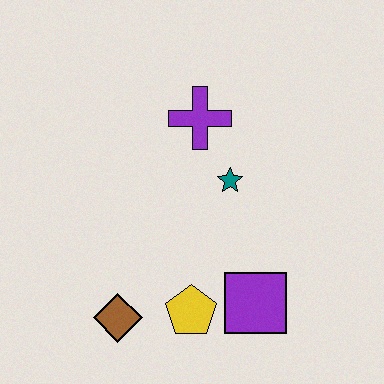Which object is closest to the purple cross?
The teal star is closest to the purple cross.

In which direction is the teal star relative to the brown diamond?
The teal star is above the brown diamond.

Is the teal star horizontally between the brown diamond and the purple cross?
No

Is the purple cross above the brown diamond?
Yes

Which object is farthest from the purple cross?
The brown diamond is farthest from the purple cross.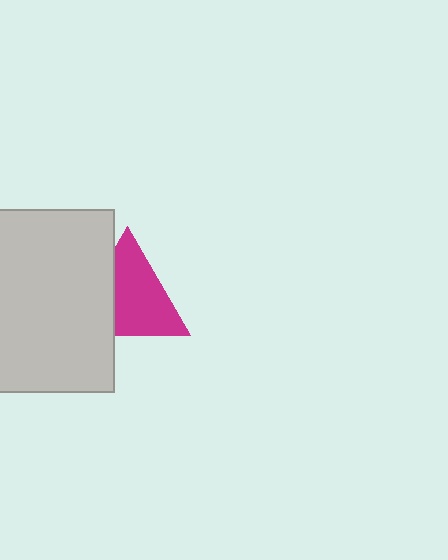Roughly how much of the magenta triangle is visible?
Most of it is visible (roughly 67%).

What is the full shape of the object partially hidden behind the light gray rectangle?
The partially hidden object is a magenta triangle.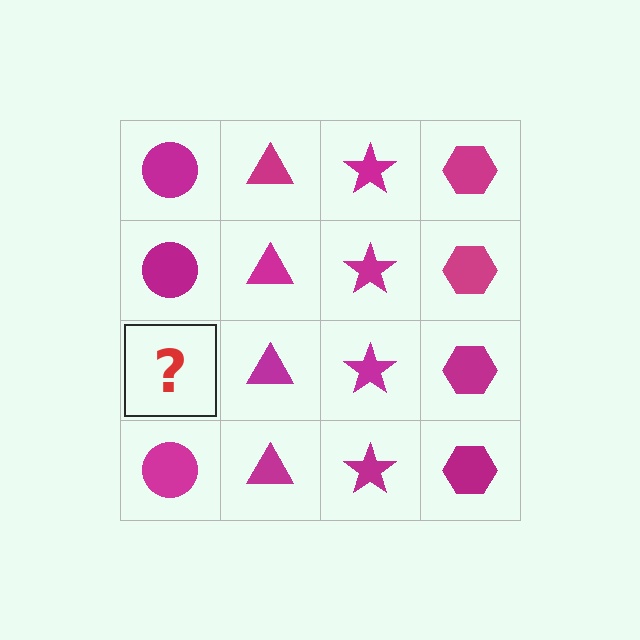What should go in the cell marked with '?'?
The missing cell should contain a magenta circle.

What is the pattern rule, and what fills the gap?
The rule is that each column has a consistent shape. The gap should be filled with a magenta circle.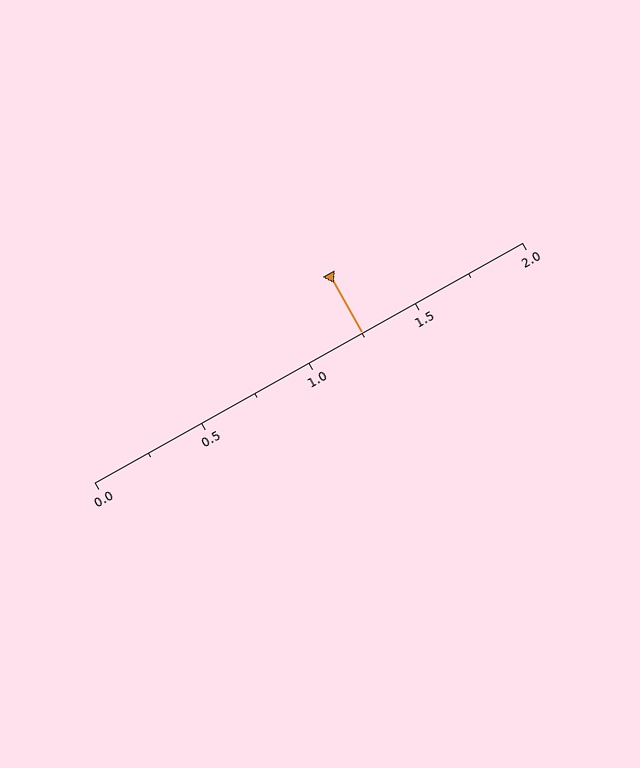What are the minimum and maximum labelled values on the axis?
The axis runs from 0.0 to 2.0.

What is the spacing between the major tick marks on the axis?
The major ticks are spaced 0.5 apart.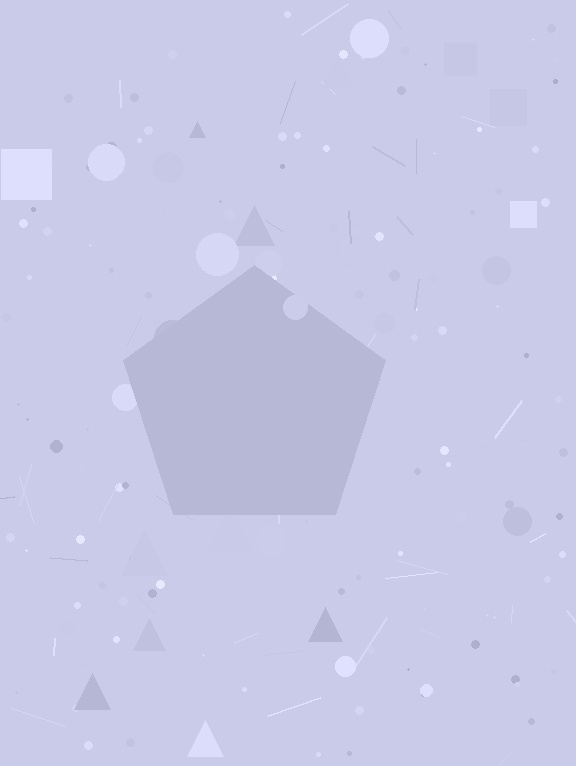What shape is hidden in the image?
A pentagon is hidden in the image.